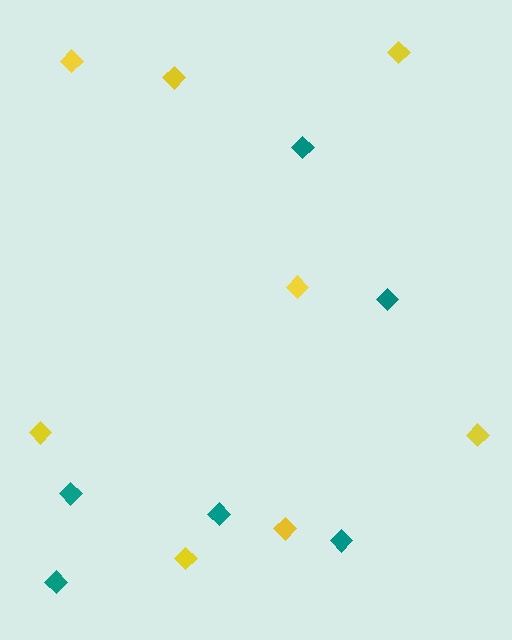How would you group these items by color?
There are 2 groups: one group of yellow diamonds (8) and one group of teal diamonds (6).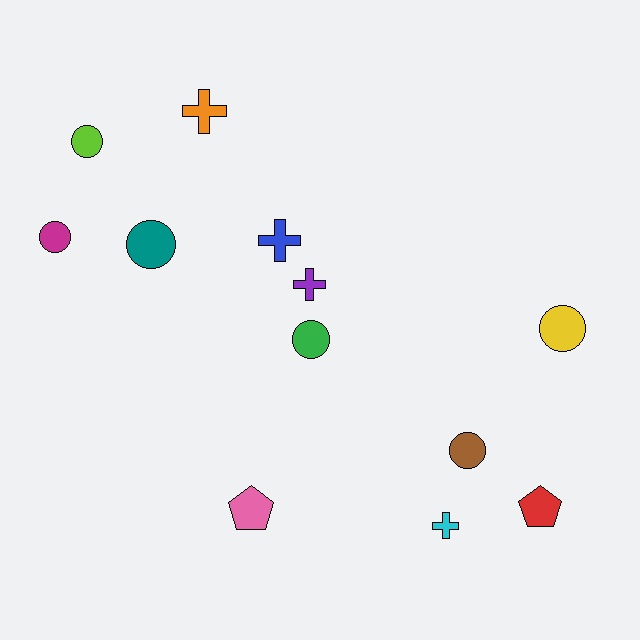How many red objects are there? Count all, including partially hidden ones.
There is 1 red object.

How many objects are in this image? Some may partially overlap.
There are 12 objects.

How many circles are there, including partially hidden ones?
There are 6 circles.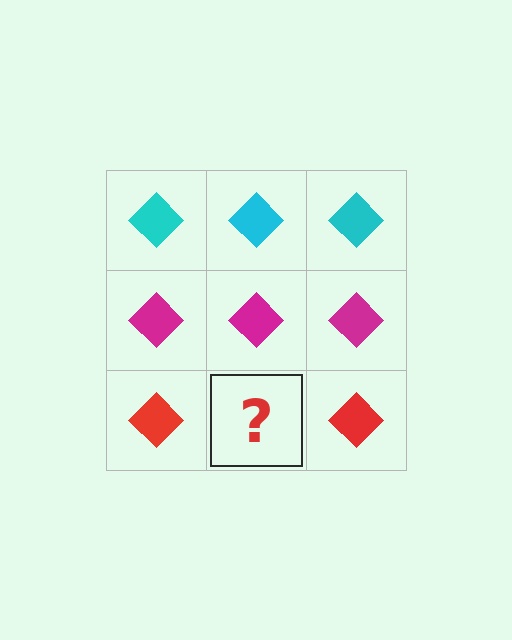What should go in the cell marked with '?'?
The missing cell should contain a red diamond.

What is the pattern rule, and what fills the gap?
The rule is that each row has a consistent color. The gap should be filled with a red diamond.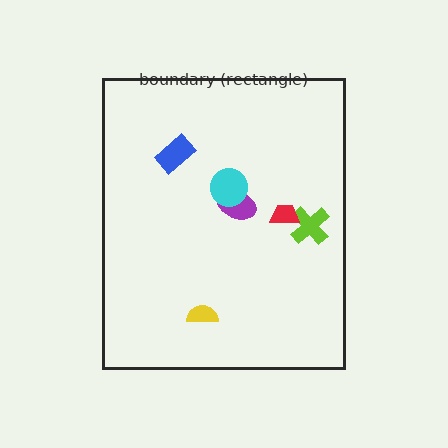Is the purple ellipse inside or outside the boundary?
Inside.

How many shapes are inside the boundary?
6 inside, 0 outside.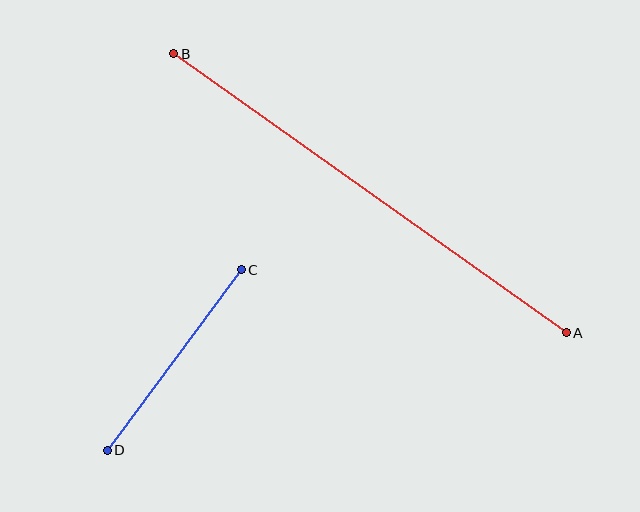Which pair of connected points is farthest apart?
Points A and B are farthest apart.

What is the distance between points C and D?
The distance is approximately 225 pixels.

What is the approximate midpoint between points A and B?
The midpoint is at approximately (370, 193) pixels.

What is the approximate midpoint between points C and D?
The midpoint is at approximately (174, 360) pixels.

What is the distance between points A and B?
The distance is approximately 482 pixels.